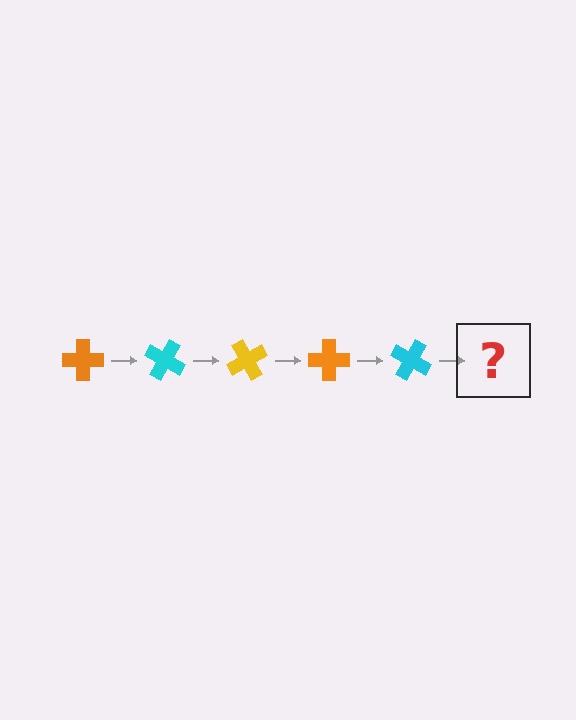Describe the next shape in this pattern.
It should be a yellow cross, rotated 150 degrees from the start.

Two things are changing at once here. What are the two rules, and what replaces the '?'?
The two rules are that it rotates 30 degrees each step and the color cycles through orange, cyan, and yellow. The '?' should be a yellow cross, rotated 150 degrees from the start.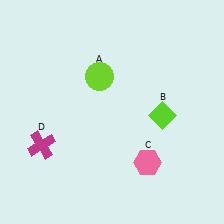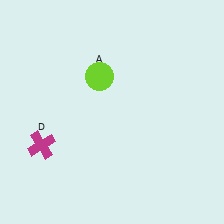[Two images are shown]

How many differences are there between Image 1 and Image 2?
There are 2 differences between the two images.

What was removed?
The pink hexagon (C), the lime diamond (B) were removed in Image 2.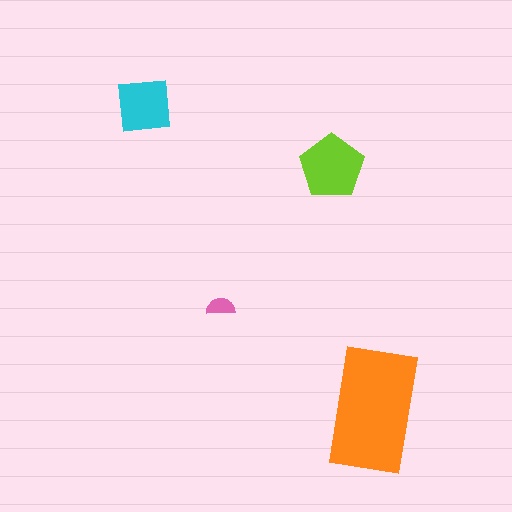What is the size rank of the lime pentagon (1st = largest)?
2nd.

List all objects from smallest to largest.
The pink semicircle, the cyan square, the lime pentagon, the orange rectangle.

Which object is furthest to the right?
The orange rectangle is rightmost.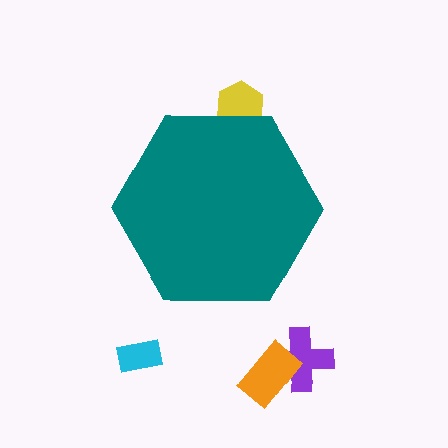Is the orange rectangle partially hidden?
No, the orange rectangle is fully visible.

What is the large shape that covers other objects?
A teal hexagon.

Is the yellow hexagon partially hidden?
Yes, the yellow hexagon is partially hidden behind the teal hexagon.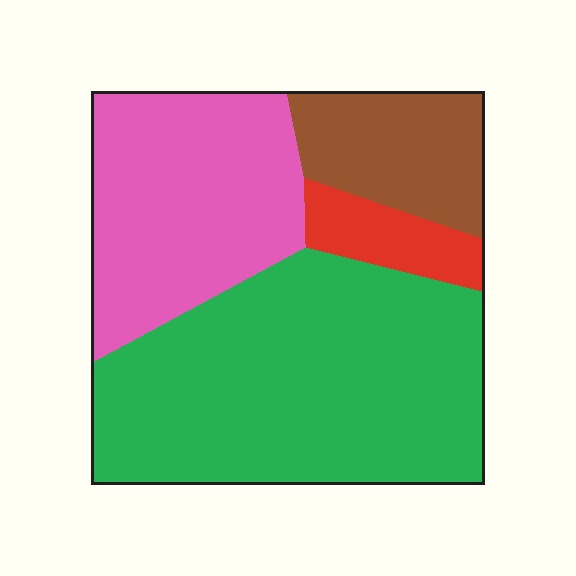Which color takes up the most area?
Green, at roughly 50%.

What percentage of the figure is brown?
Brown covers around 15% of the figure.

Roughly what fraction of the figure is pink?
Pink takes up between a sixth and a third of the figure.